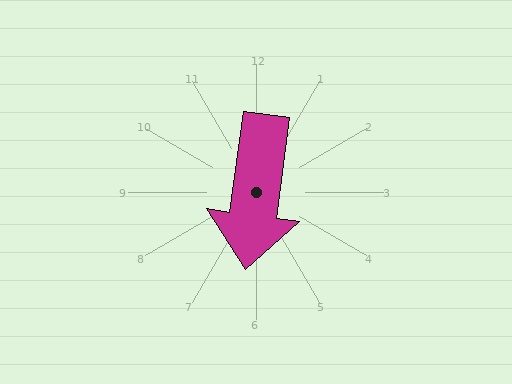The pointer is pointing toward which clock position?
Roughly 6 o'clock.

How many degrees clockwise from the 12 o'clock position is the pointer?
Approximately 188 degrees.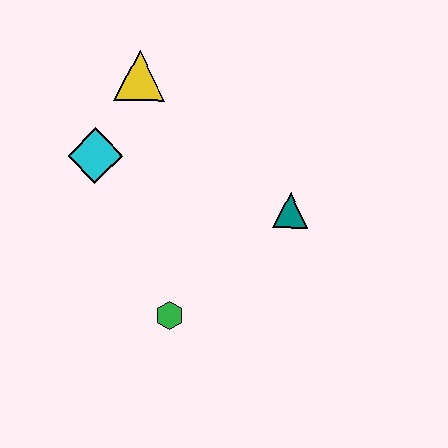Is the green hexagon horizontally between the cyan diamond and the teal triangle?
Yes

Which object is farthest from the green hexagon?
The yellow triangle is farthest from the green hexagon.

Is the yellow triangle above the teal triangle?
Yes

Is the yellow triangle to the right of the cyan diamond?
Yes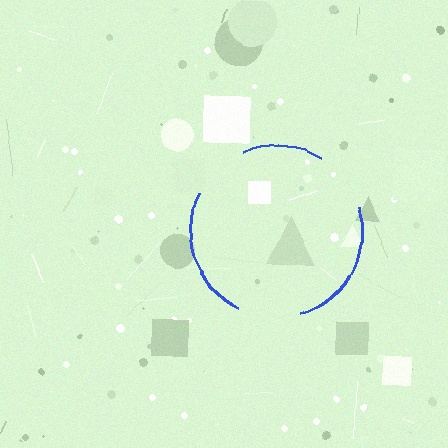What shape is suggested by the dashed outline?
The dashed outline suggests a circle.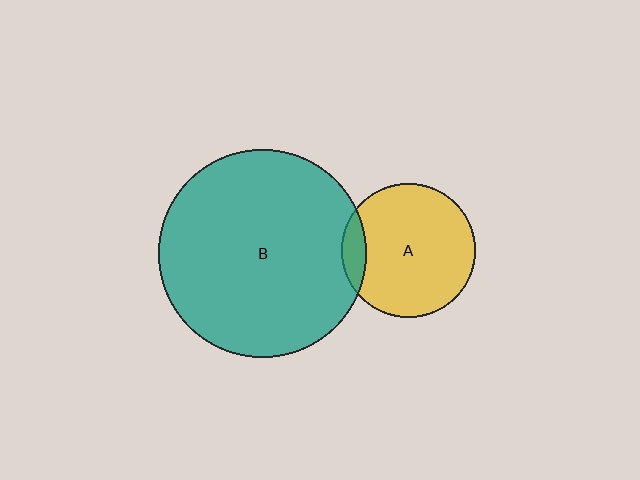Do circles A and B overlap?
Yes.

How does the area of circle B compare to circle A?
Approximately 2.4 times.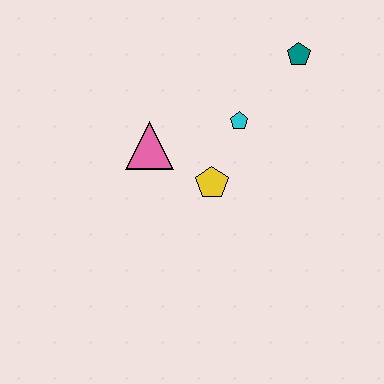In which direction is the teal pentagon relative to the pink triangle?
The teal pentagon is to the right of the pink triangle.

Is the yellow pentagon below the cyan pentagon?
Yes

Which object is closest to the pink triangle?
The yellow pentagon is closest to the pink triangle.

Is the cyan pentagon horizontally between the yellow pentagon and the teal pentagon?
Yes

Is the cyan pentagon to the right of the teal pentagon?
No